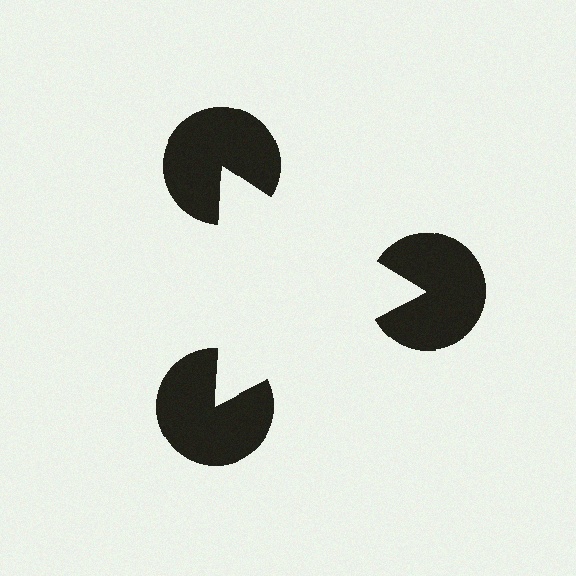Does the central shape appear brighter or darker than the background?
It typically appears slightly brighter than the background, even though no actual brightness change is drawn.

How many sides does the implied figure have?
3 sides.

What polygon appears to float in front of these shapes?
An illusory triangle — its edges are inferred from the aligned wedge cuts in the pac-man discs, not physically drawn.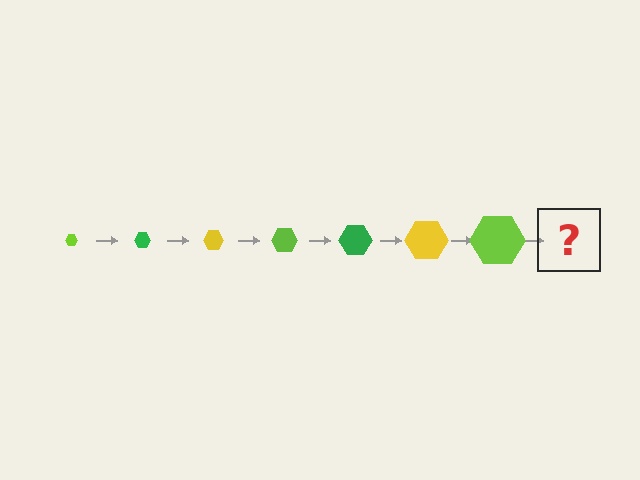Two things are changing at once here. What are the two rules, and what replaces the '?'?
The two rules are that the hexagon grows larger each step and the color cycles through lime, green, and yellow. The '?' should be a green hexagon, larger than the previous one.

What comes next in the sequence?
The next element should be a green hexagon, larger than the previous one.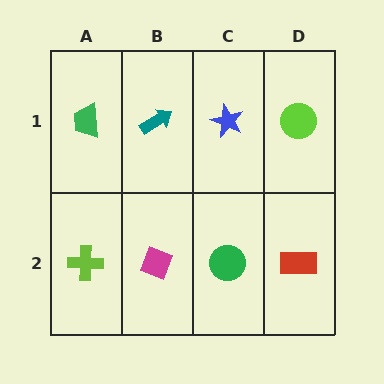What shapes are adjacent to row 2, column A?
A green trapezoid (row 1, column A), a magenta diamond (row 2, column B).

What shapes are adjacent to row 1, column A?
A lime cross (row 2, column A), a teal arrow (row 1, column B).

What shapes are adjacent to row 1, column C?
A green circle (row 2, column C), a teal arrow (row 1, column B), a lime circle (row 1, column D).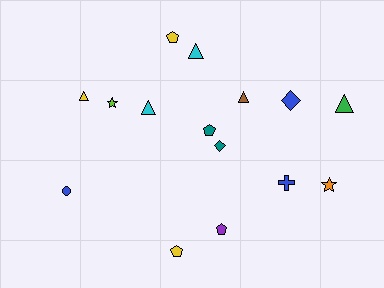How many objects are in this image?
There are 15 objects.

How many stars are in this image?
There are 2 stars.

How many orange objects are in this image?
There is 1 orange object.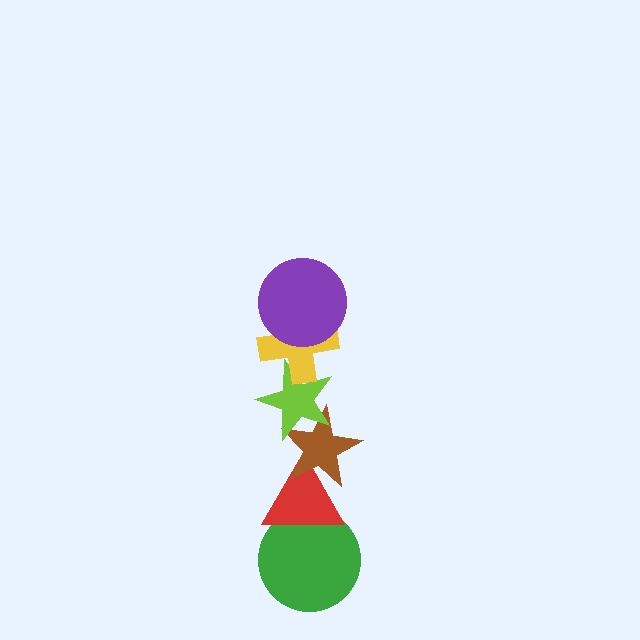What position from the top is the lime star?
The lime star is 3rd from the top.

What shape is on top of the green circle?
The red triangle is on top of the green circle.